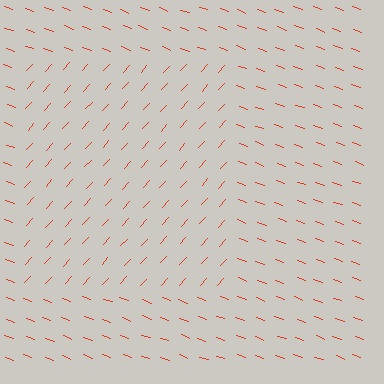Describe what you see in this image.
The image is filled with small red line segments. A rectangle region in the image has lines oriented differently from the surrounding lines, creating a visible texture boundary.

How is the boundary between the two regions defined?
The boundary is defined purely by a change in line orientation (approximately 68 degrees difference). All lines are the same color and thickness.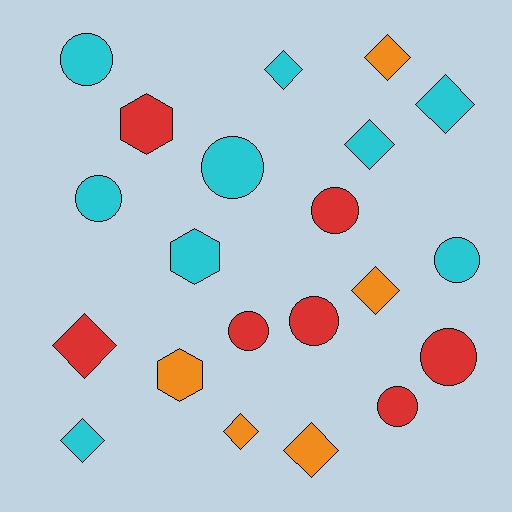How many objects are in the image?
There are 21 objects.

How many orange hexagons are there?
There is 1 orange hexagon.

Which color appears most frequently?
Cyan, with 9 objects.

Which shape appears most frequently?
Diamond, with 9 objects.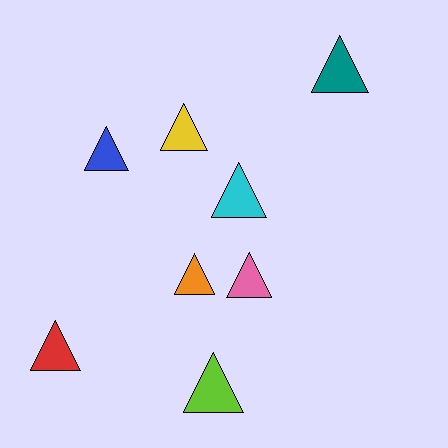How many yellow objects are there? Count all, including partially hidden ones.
There is 1 yellow object.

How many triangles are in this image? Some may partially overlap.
There are 8 triangles.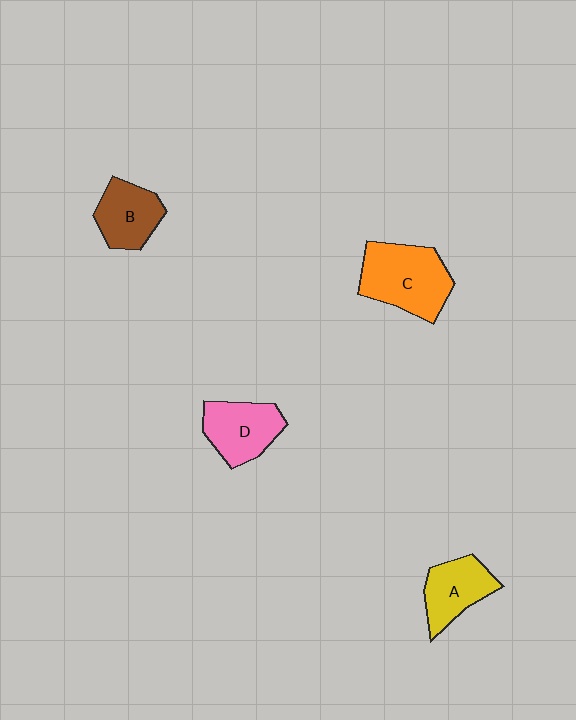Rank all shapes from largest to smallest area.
From largest to smallest: C (orange), D (pink), A (yellow), B (brown).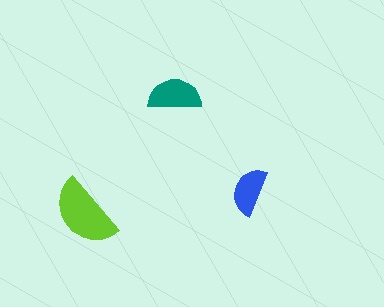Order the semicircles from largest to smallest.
the lime one, the teal one, the blue one.